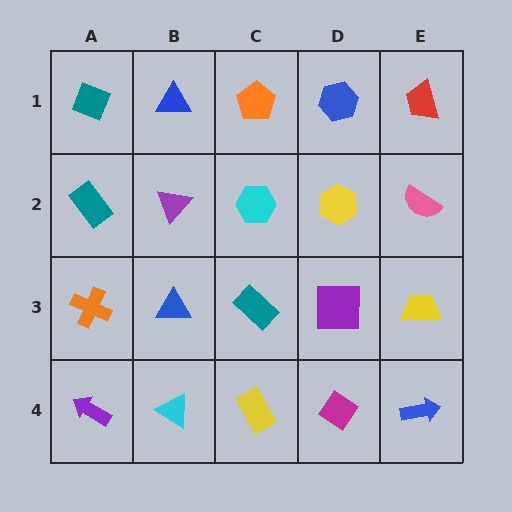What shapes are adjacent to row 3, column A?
A teal rectangle (row 2, column A), a purple arrow (row 4, column A), a blue triangle (row 3, column B).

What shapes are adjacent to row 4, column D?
A purple square (row 3, column D), a yellow rectangle (row 4, column C), a blue arrow (row 4, column E).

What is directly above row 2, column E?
A red trapezoid.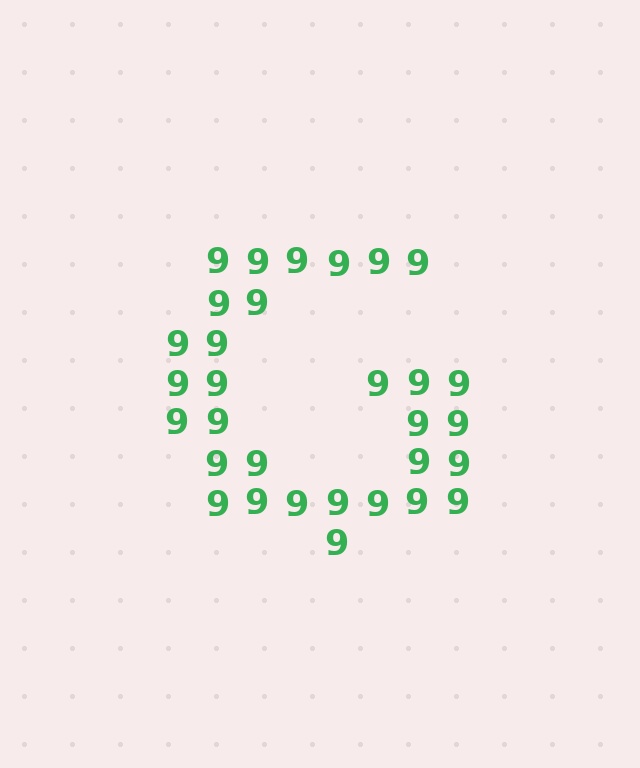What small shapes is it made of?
It is made of small digit 9's.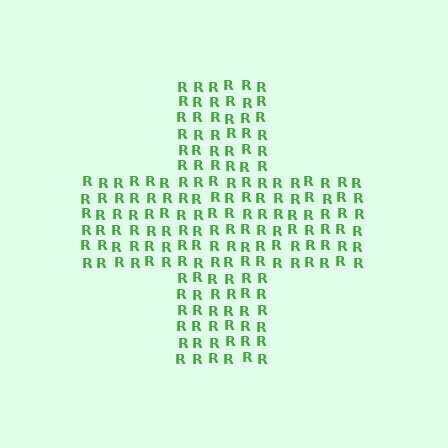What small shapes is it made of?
It is made of small letter R's.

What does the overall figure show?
The overall figure shows a cross.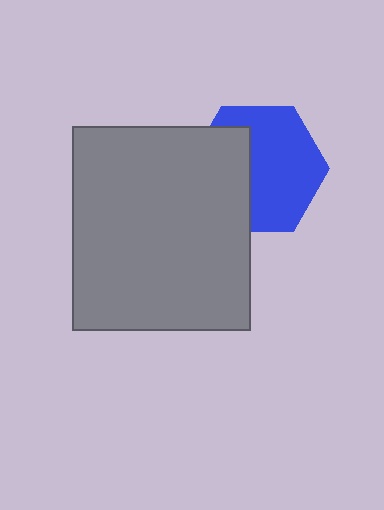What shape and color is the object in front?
The object in front is a gray rectangle.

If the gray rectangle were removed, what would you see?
You would see the complete blue hexagon.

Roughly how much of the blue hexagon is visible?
About half of it is visible (roughly 61%).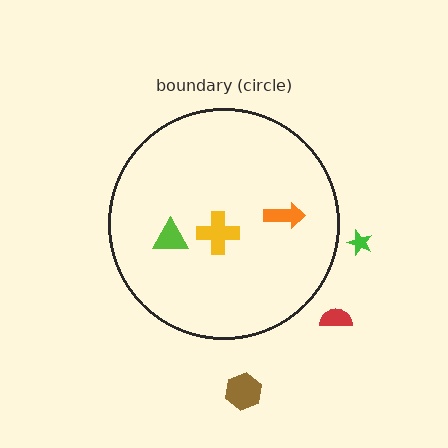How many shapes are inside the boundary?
3 inside, 3 outside.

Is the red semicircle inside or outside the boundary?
Outside.